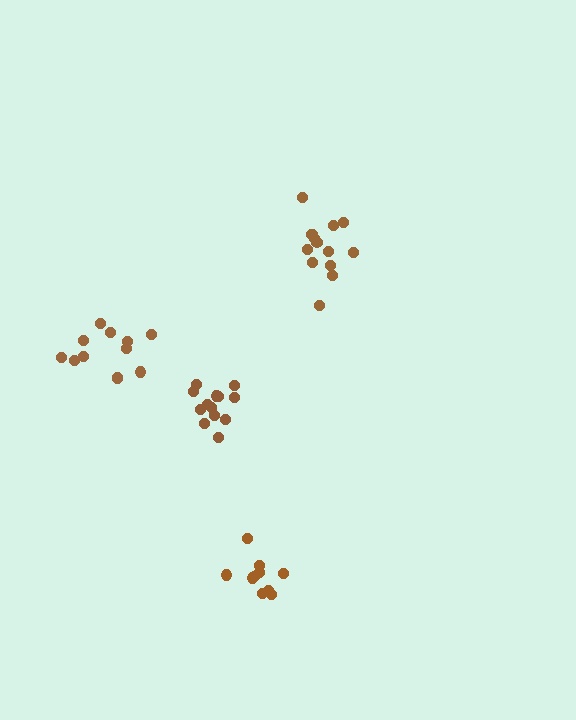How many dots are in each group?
Group 1: 10 dots, Group 2: 12 dots, Group 3: 14 dots, Group 4: 13 dots (49 total).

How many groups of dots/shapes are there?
There are 4 groups.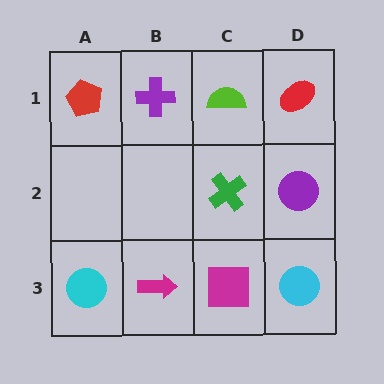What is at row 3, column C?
A magenta square.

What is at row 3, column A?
A cyan circle.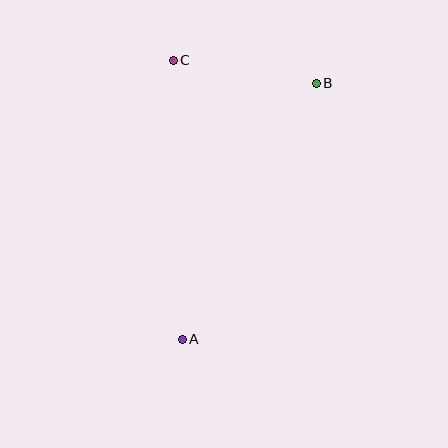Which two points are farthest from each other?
Points A and B are farthest from each other.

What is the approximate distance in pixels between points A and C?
The distance between A and C is approximately 279 pixels.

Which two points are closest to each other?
Points B and C are closest to each other.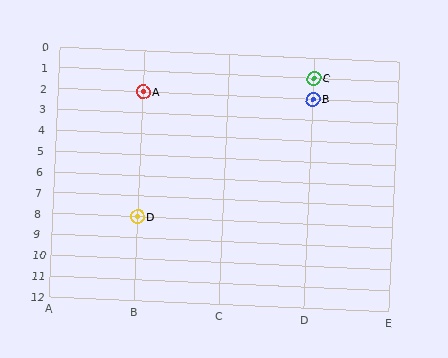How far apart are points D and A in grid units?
Points D and A are 6 rows apart.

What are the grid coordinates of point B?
Point B is at grid coordinates (D, 2).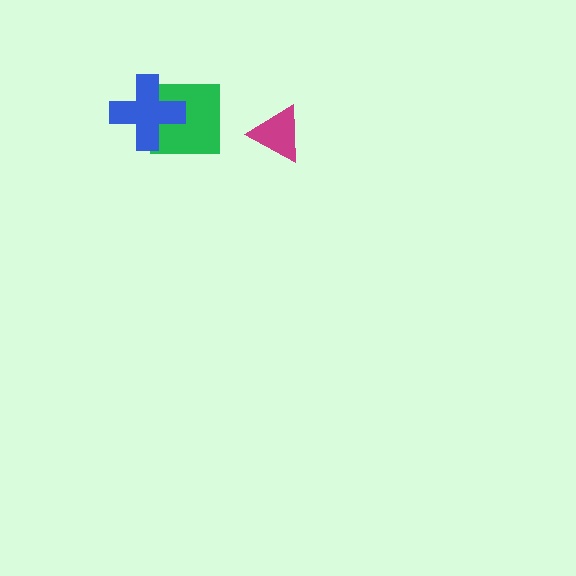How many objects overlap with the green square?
1 object overlaps with the green square.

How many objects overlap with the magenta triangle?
0 objects overlap with the magenta triangle.